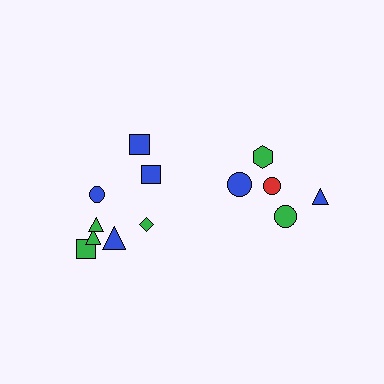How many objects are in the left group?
There are 8 objects.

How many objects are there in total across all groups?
There are 13 objects.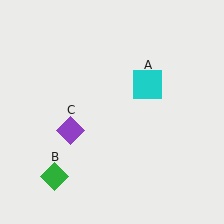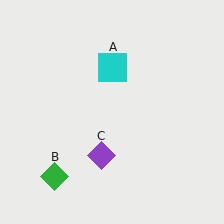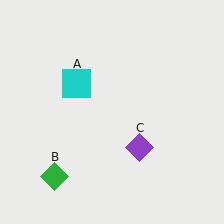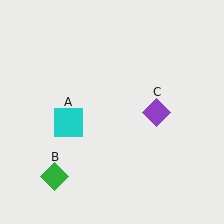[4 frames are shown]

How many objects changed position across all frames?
2 objects changed position: cyan square (object A), purple diamond (object C).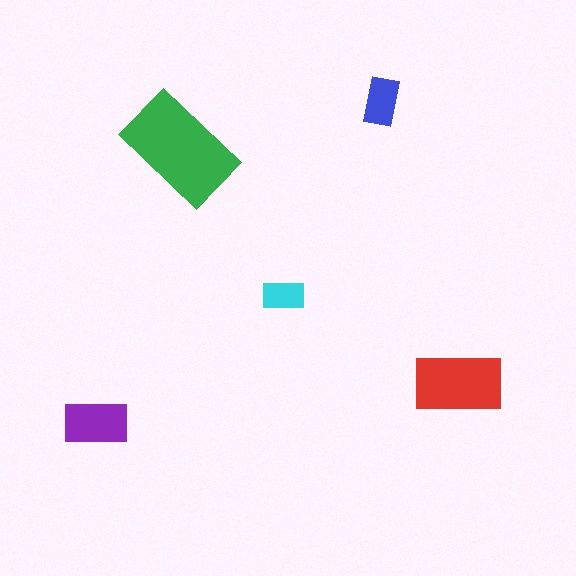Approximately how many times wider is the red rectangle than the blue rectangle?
About 2 times wider.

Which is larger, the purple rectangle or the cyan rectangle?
The purple one.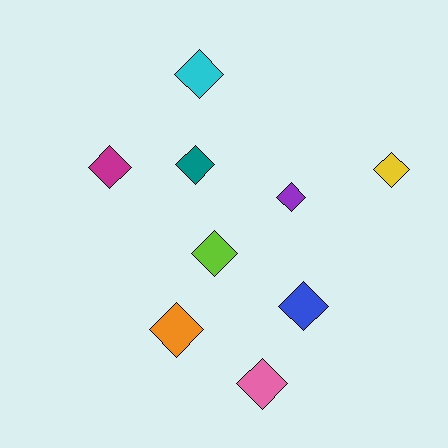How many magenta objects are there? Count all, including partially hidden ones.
There is 1 magenta object.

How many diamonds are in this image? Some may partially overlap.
There are 9 diamonds.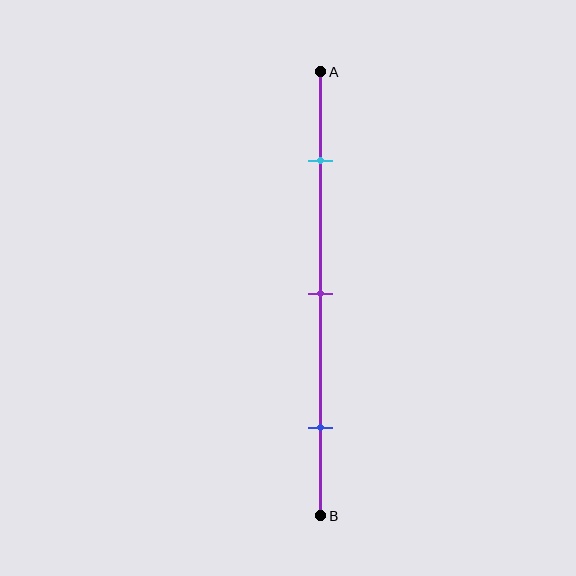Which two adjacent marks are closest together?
The cyan and purple marks are the closest adjacent pair.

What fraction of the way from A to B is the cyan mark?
The cyan mark is approximately 20% (0.2) of the way from A to B.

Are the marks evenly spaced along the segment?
Yes, the marks are approximately evenly spaced.